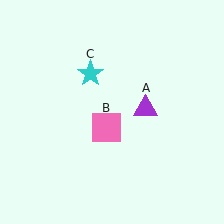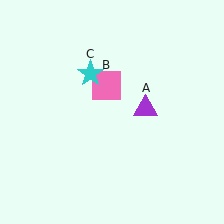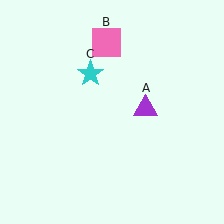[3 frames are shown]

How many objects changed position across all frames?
1 object changed position: pink square (object B).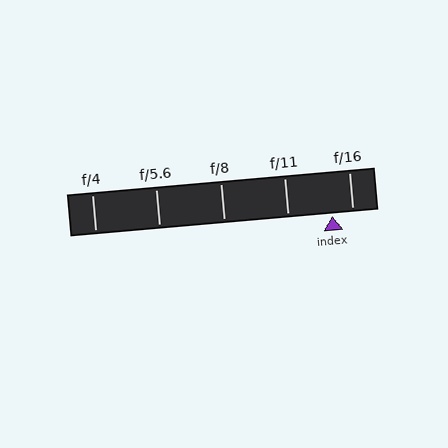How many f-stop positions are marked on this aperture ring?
There are 5 f-stop positions marked.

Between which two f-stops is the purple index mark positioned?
The index mark is between f/11 and f/16.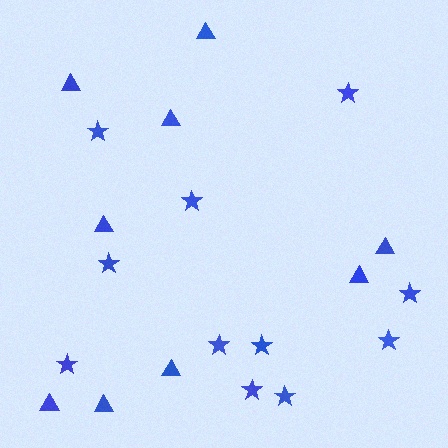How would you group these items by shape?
There are 2 groups: one group of stars (11) and one group of triangles (9).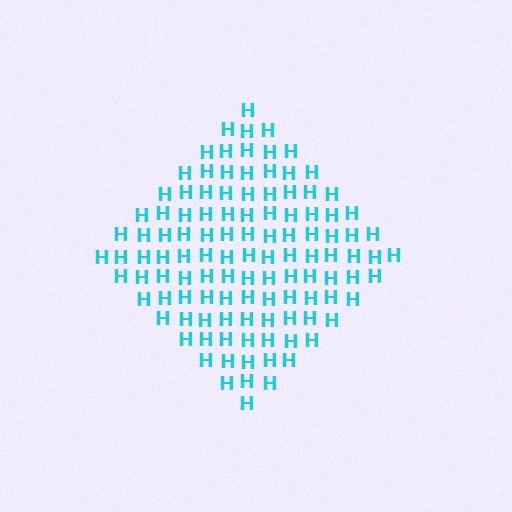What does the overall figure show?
The overall figure shows a diamond.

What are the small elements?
The small elements are letter H's.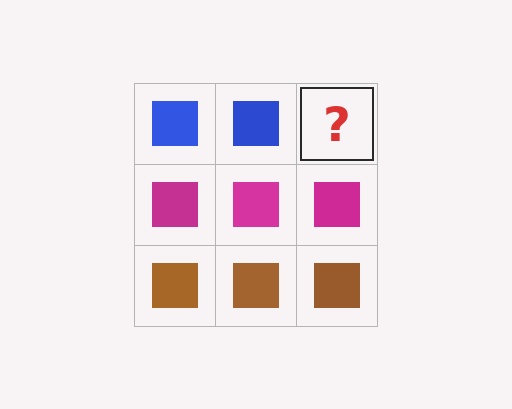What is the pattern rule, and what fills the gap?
The rule is that each row has a consistent color. The gap should be filled with a blue square.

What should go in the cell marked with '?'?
The missing cell should contain a blue square.